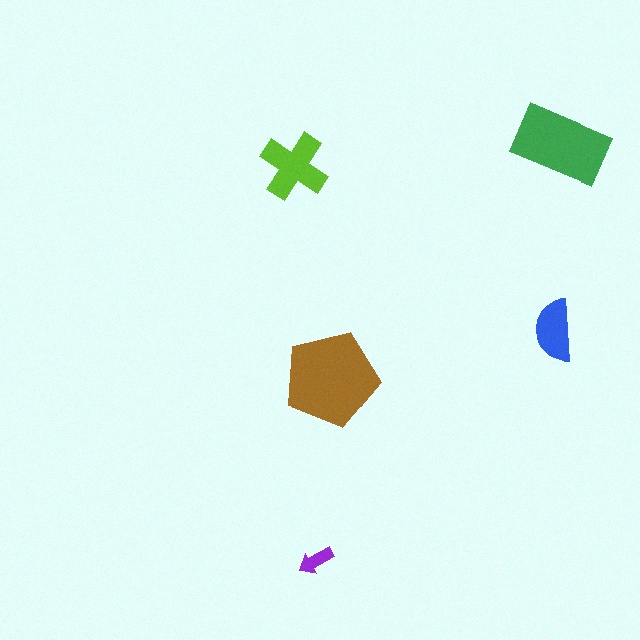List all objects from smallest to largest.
The purple arrow, the blue semicircle, the lime cross, the green rectangle, the brown pentagon.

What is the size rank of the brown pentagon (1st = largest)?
1st.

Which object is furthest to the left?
The lime cross is leftmost.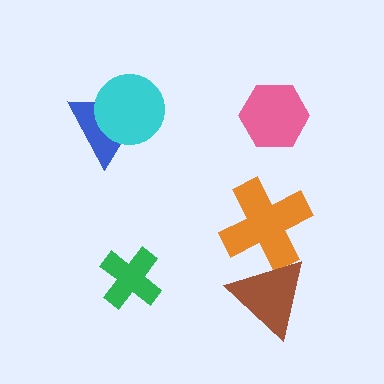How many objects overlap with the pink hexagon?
0 objects overlap with the pink hexagon.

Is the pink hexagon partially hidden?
No, no other shape covers it.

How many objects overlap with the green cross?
0 objects overlap with the green cross.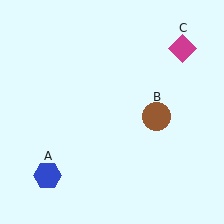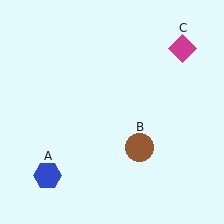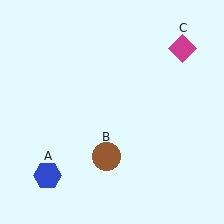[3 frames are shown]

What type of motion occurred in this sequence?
The brown circle (object B) rotated clockwise around the center of the scene.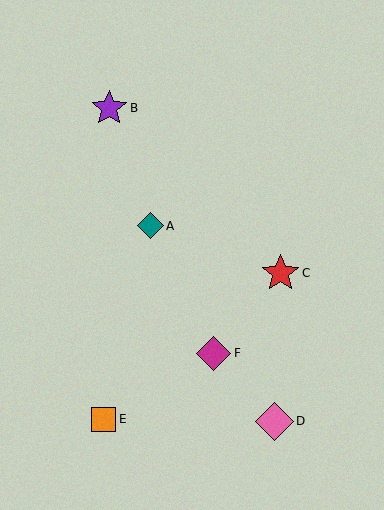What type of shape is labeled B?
Shape B is a purple star.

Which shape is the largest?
The red star (labeled C) is the largest.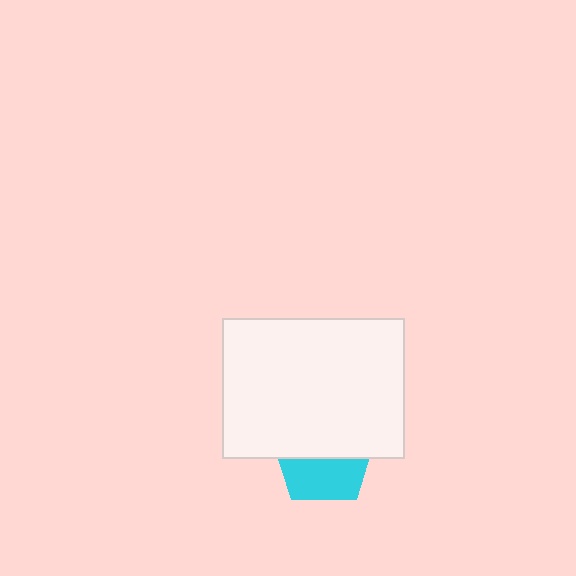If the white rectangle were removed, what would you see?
You would see the complete cyan pentagon.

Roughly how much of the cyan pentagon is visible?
A small part of it is visible (roughly 43%).